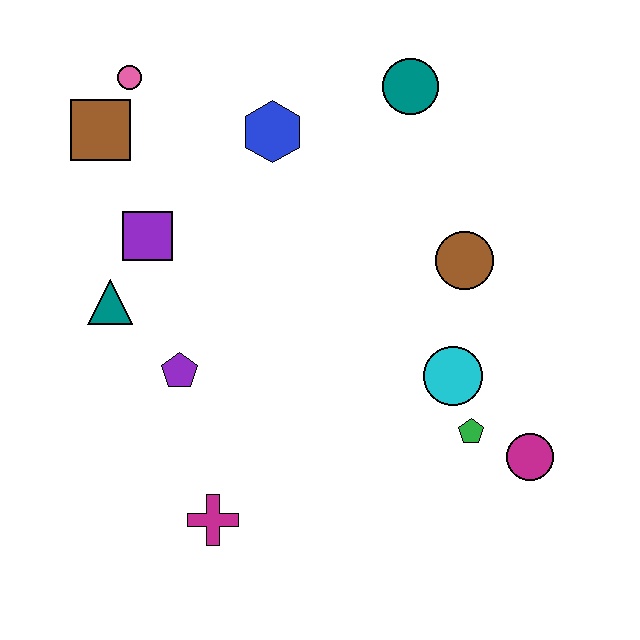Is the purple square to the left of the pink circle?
No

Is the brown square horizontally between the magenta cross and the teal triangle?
No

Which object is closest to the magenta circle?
The green pentagon is closest to the magenta circle.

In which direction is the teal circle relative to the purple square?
The teal circle is to the right of the purple square.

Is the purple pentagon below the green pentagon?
No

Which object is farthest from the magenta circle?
The pink circle is farthest from the magenta circle.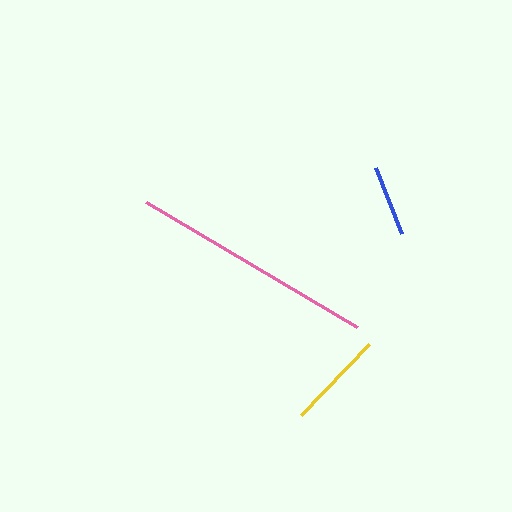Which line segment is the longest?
The pink line is the longest at approximately 246 pixels.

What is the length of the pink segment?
The pink segment is approximately 246 pixels long.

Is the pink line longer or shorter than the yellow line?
The pink line is longer than the yellow line.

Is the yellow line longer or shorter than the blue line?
The yellow line is longer than the blue line.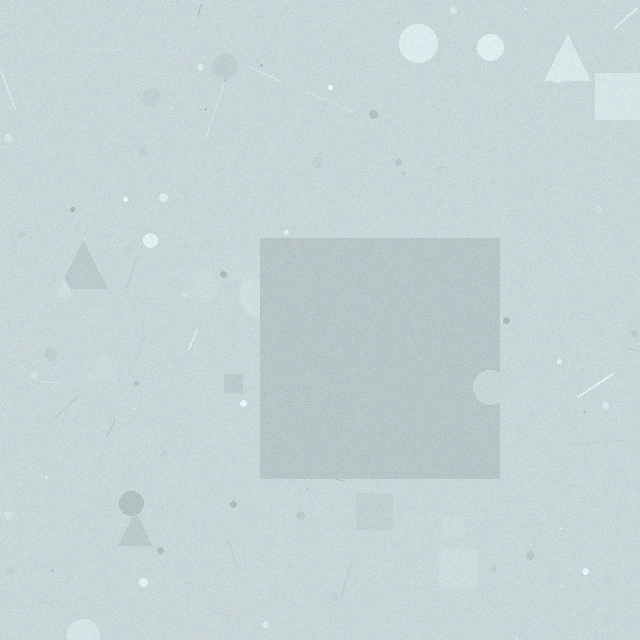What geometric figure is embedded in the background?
A square is embedded in the background.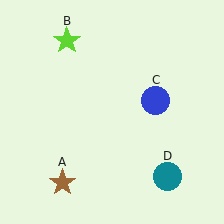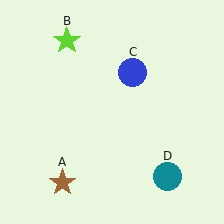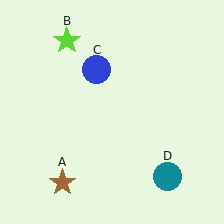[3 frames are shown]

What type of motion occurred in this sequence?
The blue circle (object C) rotated counterclockwise around the center of the scene.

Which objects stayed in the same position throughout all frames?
Brown star (object A) and lime star (object B) and teal circle (object D) remained stationary.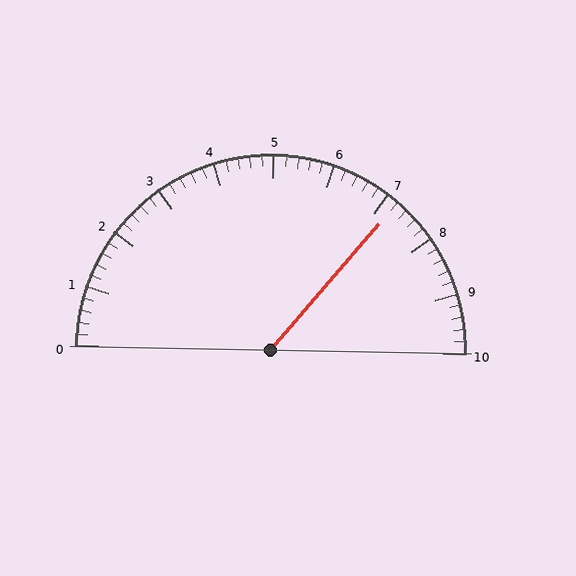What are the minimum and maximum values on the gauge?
The gauge ranges from 0 to 10.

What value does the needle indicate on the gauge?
The needle indicates approximately 7.2.